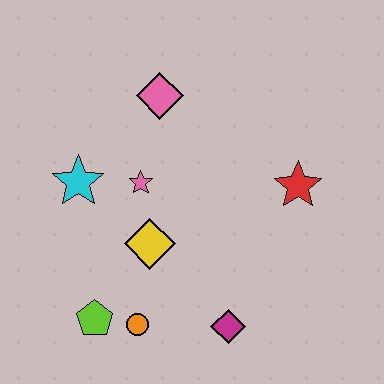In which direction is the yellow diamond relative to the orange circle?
The yellow diamond is above the orange circle.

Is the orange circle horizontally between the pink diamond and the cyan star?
Yes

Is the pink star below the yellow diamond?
No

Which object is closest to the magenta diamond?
The orange circle is closest to the magenta diamond.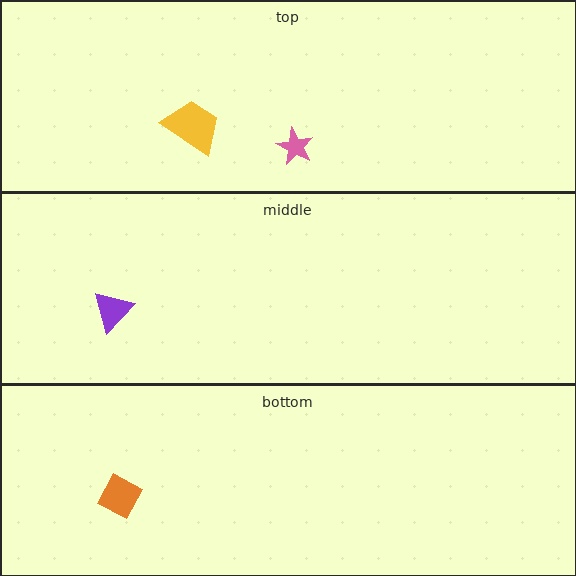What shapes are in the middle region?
The purple triangle.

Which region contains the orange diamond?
The bottom region.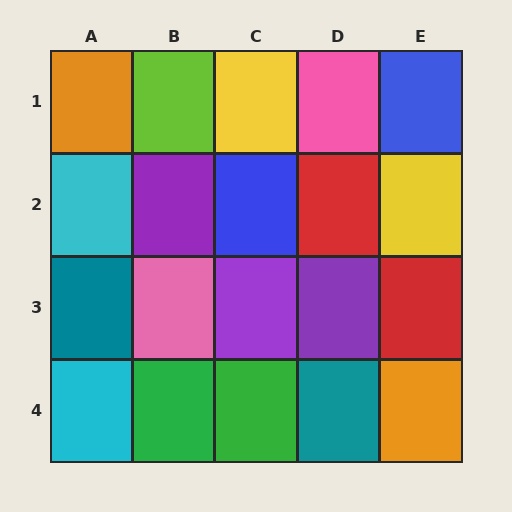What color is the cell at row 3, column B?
Pink.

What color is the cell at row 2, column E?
Yellow.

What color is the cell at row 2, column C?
Blue.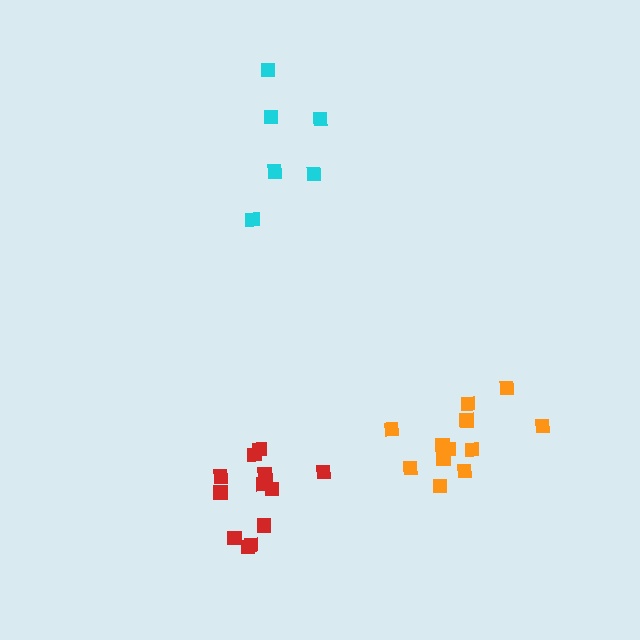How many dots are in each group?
Group 1: 12 dots, Group 2: 6 dots, Group 3: 12 dots (30 total).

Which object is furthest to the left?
The red cluster is leftmost.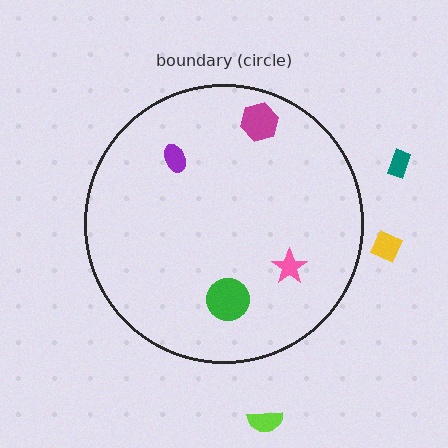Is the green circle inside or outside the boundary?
Inside.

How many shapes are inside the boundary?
4 inside, 3 outside.